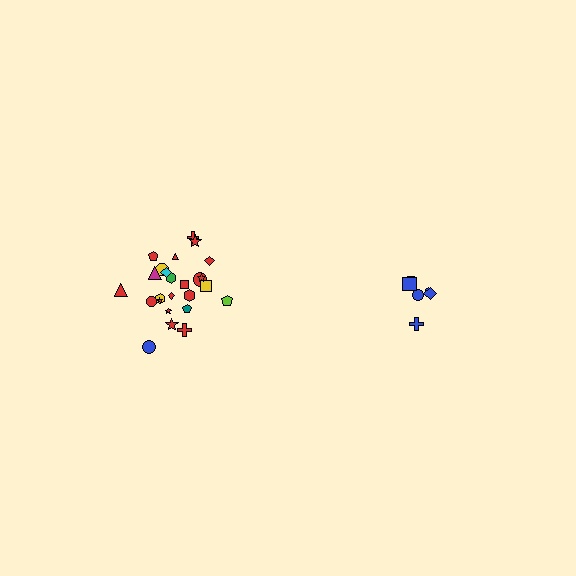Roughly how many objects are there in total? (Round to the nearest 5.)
Roughly 30 objects in total.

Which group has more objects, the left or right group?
The left group.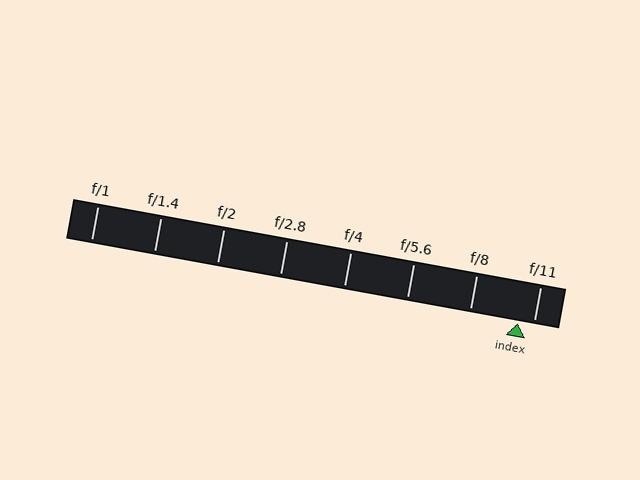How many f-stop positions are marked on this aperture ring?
There are 8 f-stop positions marked.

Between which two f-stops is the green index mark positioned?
The index mark is between f/8 and f/11.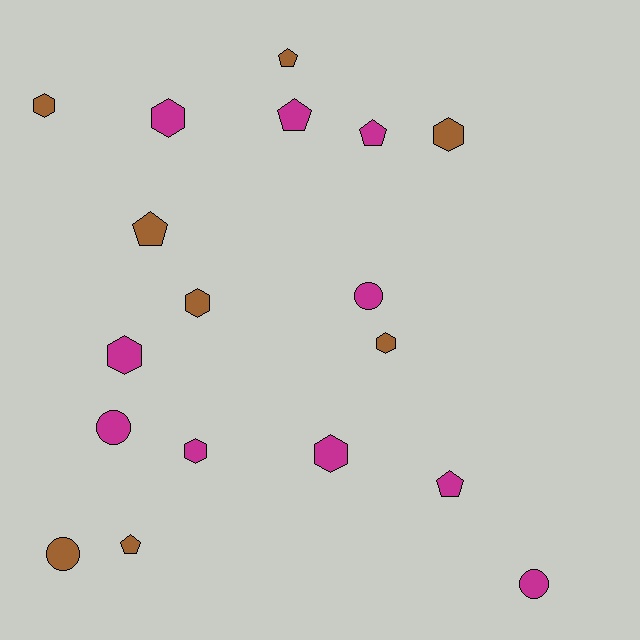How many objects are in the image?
There are 18 objects.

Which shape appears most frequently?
Hexagon, with 8 objects.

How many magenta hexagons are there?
There are 4 magenta hexagons.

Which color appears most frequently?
Magenta, with 10 objects.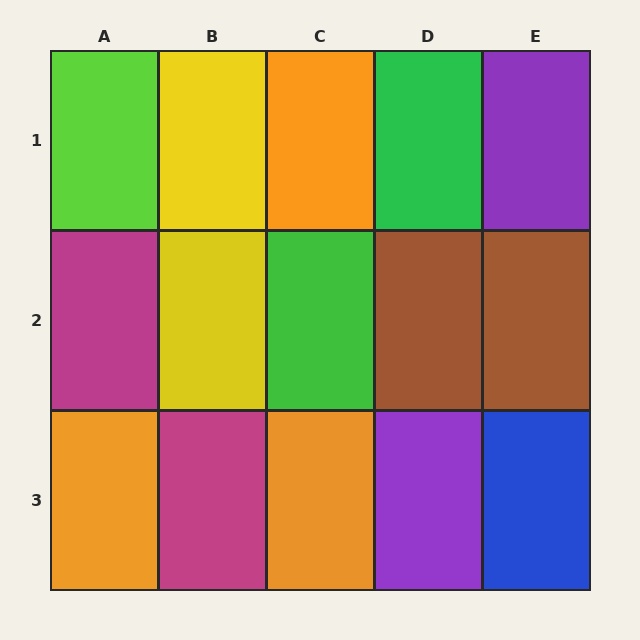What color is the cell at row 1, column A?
Lime.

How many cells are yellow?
2 cells are yellow.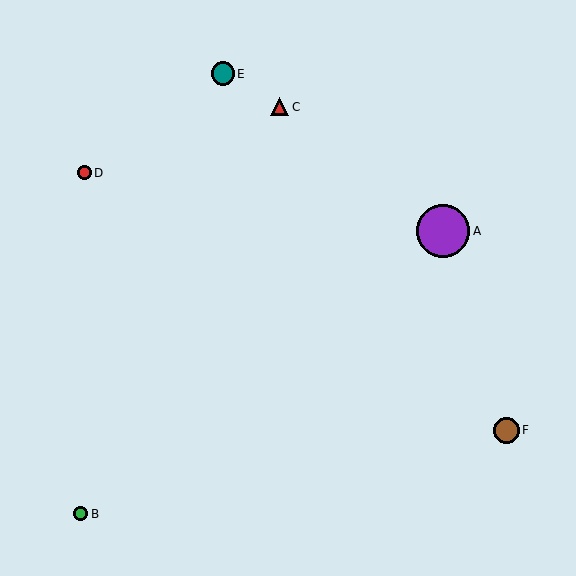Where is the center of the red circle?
The center of the red circle is at (84, 173).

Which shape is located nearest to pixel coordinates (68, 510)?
The green circle (labeled B) at (81, 514) is nearest to that location.